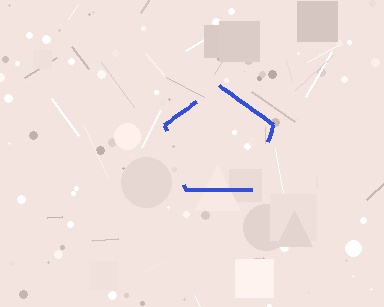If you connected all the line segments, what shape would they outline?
They would outline a pentagon.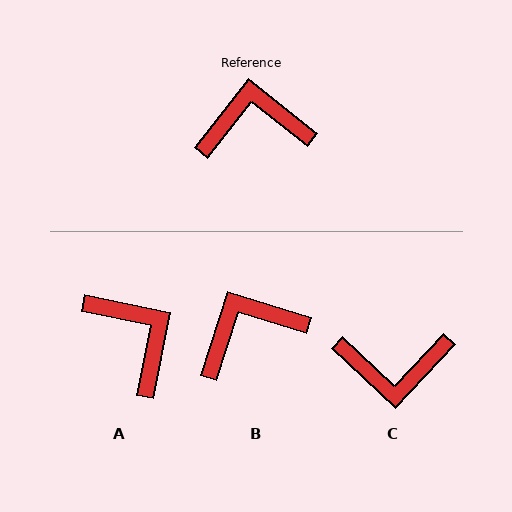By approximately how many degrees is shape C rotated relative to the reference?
Approximately 175 degrees counter-clockwise.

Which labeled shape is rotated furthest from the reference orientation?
C, about 175 degrees away.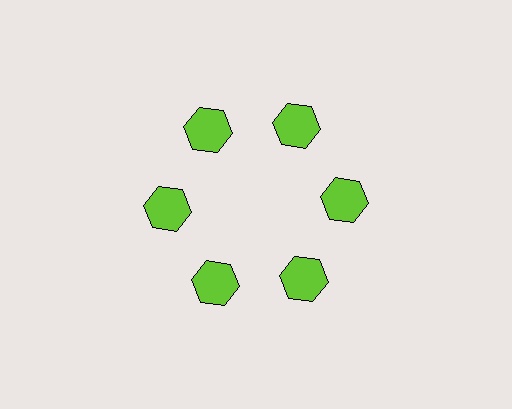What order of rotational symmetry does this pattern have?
This pattern has 6-fold rotational symmetry.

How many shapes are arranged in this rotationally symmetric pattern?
There are 6 shapes, arranged in 6 groups of 1.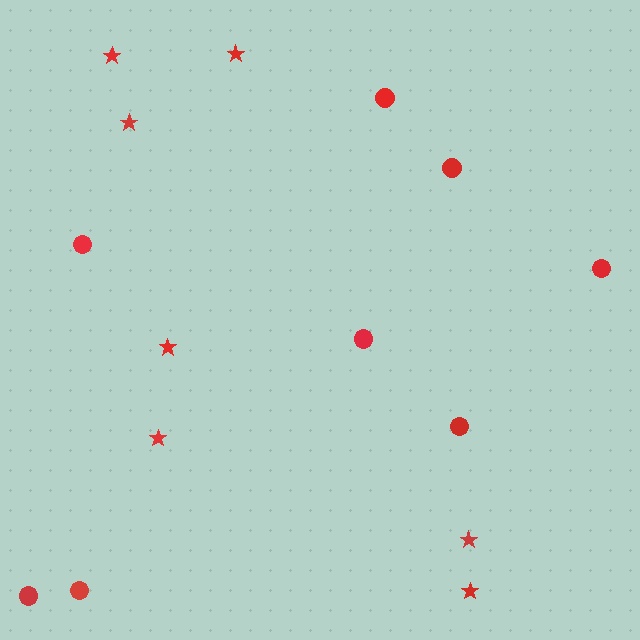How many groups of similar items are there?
There are 2 groups: one group of stars (7) and one group of circles (8).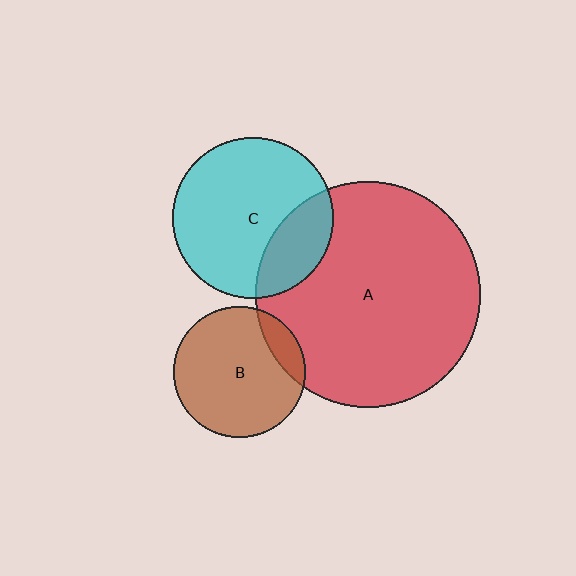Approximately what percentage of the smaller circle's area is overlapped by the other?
Approximately 25%.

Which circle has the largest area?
Circle A (red).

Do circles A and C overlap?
Yes.